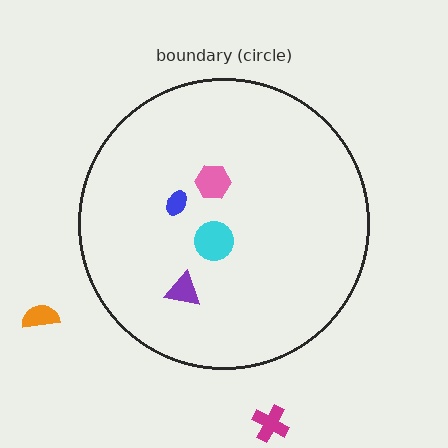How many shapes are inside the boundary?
4 inside, 2 outside.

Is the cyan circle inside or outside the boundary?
Inside.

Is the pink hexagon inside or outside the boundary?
Inside.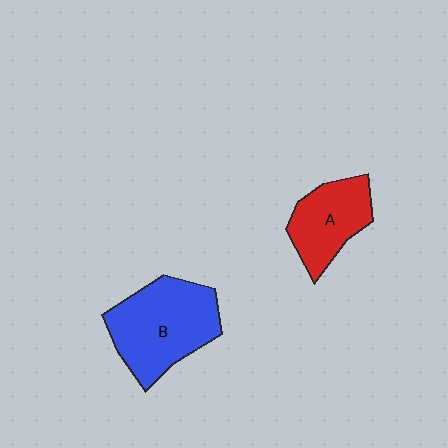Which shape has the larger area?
Shape B (blue).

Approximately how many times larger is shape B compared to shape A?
Approximately 1.5 times.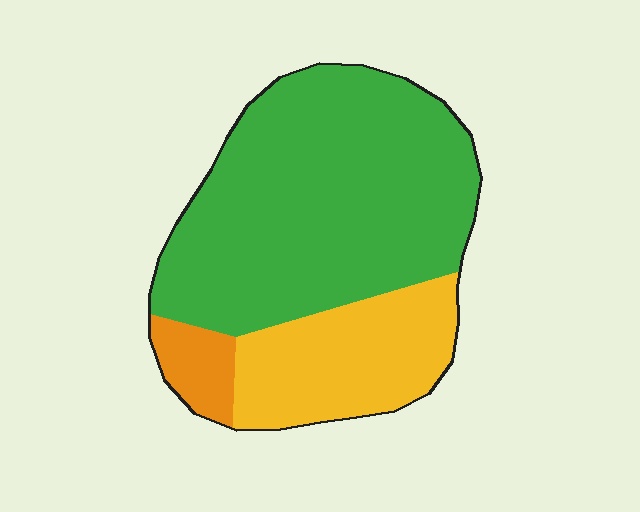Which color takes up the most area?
Green, at roughly 65%.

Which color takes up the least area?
Orange, at roughly 5%.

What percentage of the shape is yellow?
Yellow takes up between a quarter and a half of the shape.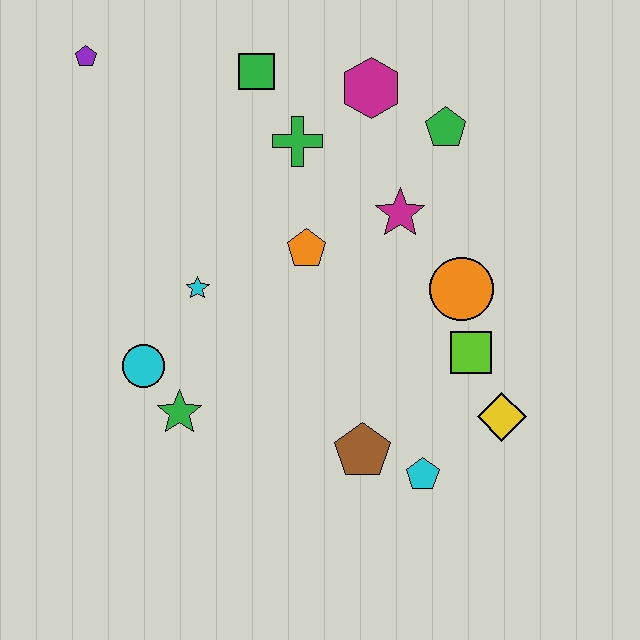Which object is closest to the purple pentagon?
The green square is closest to the purple pentagon.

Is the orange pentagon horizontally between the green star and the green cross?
No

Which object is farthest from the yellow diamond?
The purple pentagon is farthest from the yellow diamond.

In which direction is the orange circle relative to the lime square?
The orange circle is above the lime square.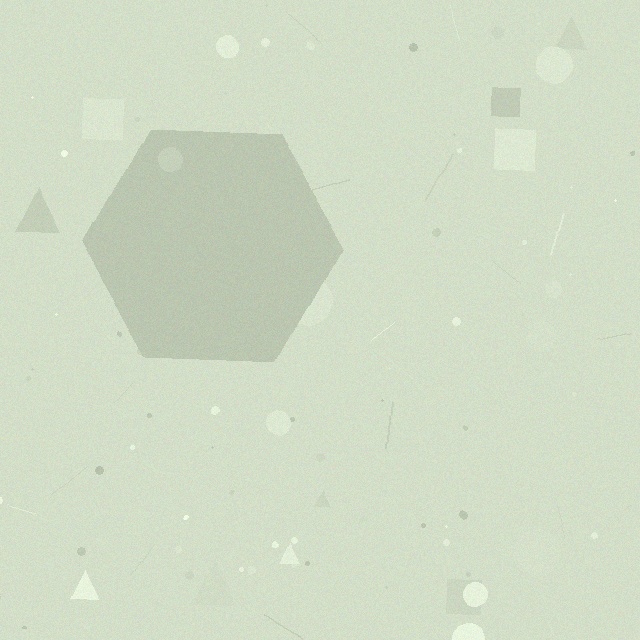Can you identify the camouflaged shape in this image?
The camouflaged shape is a hexagon.